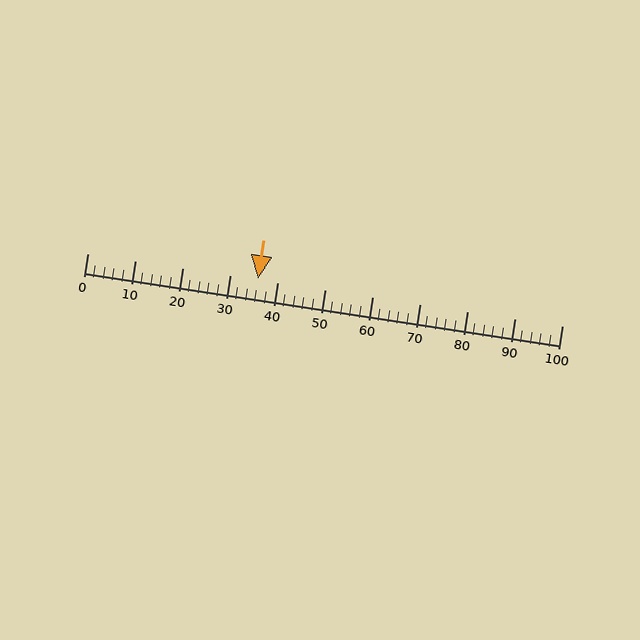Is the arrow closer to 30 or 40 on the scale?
The arrow is closer to 40.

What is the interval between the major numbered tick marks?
The major tick marks are spaced 10 units apart.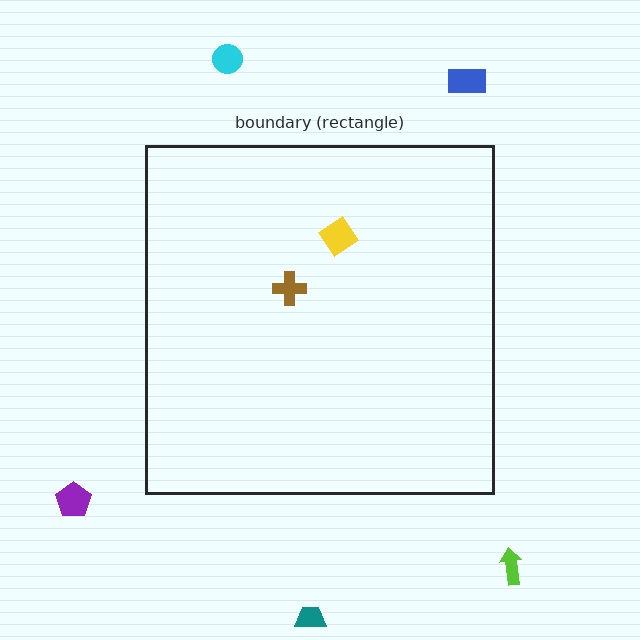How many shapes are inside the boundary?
2 inside, 5 outside.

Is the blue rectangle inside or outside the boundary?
Outside.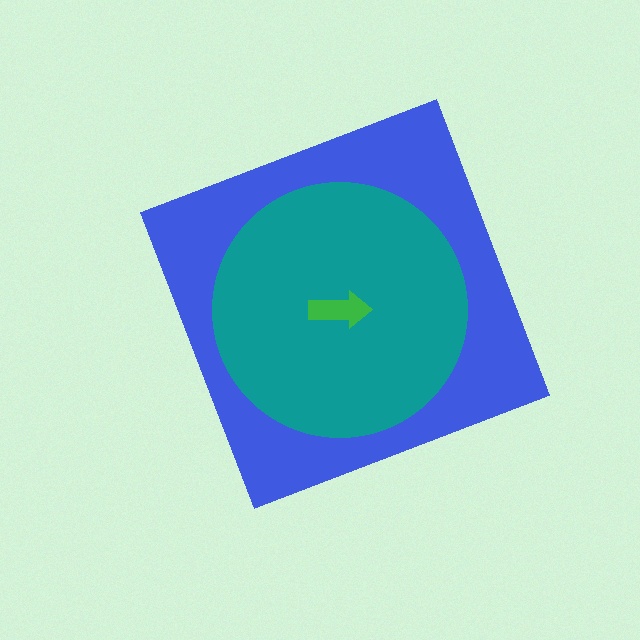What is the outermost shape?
The blue diamond.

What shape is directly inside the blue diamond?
The teal circle.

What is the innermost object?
The green arrow.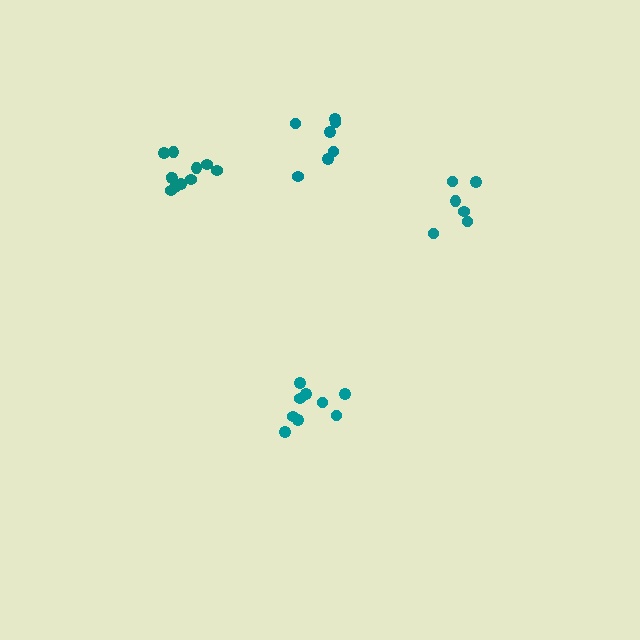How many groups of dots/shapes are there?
There are 4 groups.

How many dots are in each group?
Group 1: 9 dots, Group 2: 6 dots, Group 3: 7 dots, Group 4: 11 dots (33 total).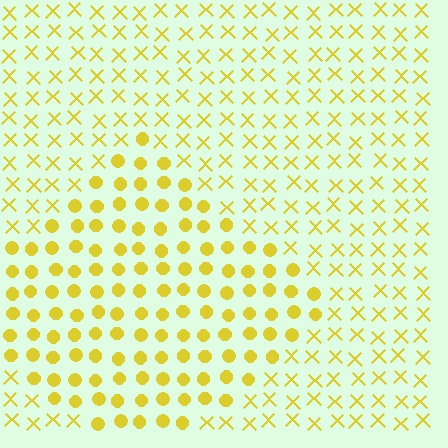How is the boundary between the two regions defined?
The boundary is defined by a change in element shape: circles inside vs. X marks outside. All elements share the same color and spacing.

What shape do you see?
I see a diamond.